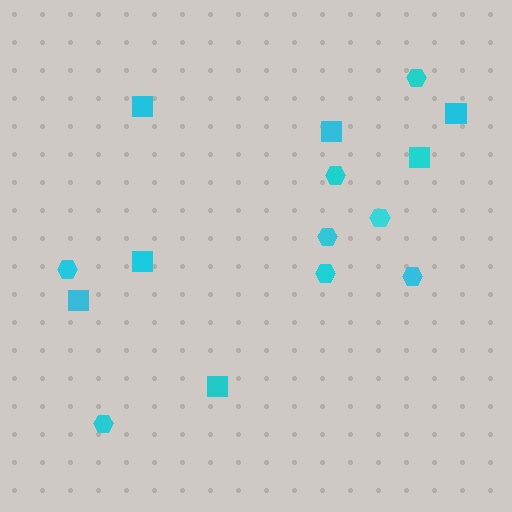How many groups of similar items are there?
There are 2 groups: one group of squares (7) and one group of hexagons (8).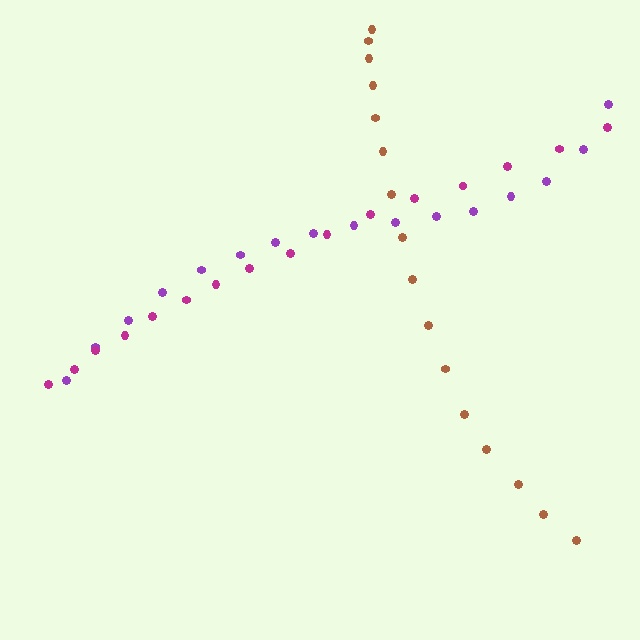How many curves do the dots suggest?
There are 3 distinct paths.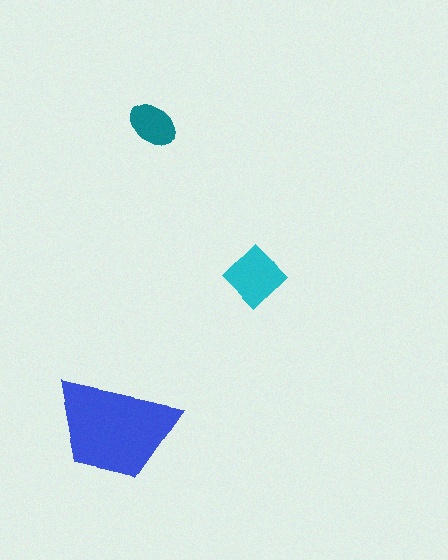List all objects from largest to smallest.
The blue trapezoid, the cyan diamond, the teal ellipse.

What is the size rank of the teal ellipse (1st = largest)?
3rd.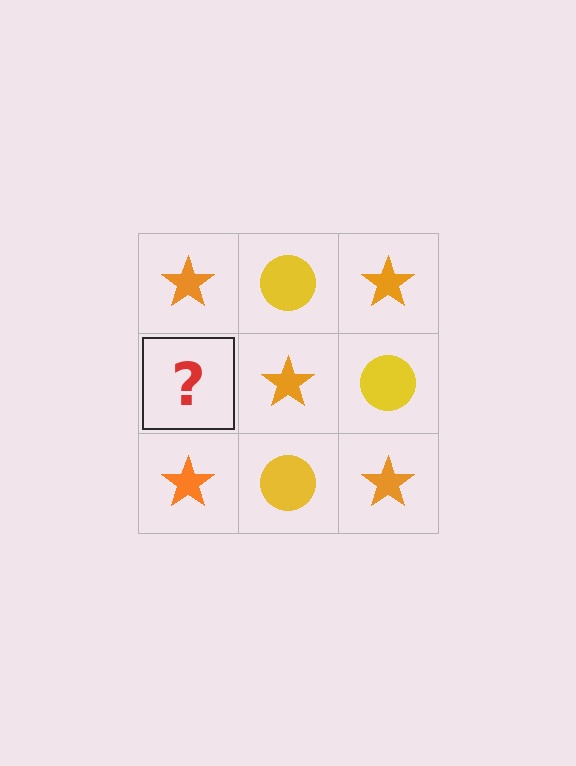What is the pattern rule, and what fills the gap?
The rule is that it alternates orange star and yellow circle in a checkerboard pattern. The gap should be filled with a yellow circle.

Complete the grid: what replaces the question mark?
The question mark should be replaced with a yellow circle.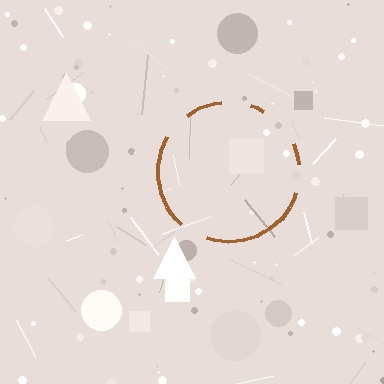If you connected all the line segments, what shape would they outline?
They would outline a circle.